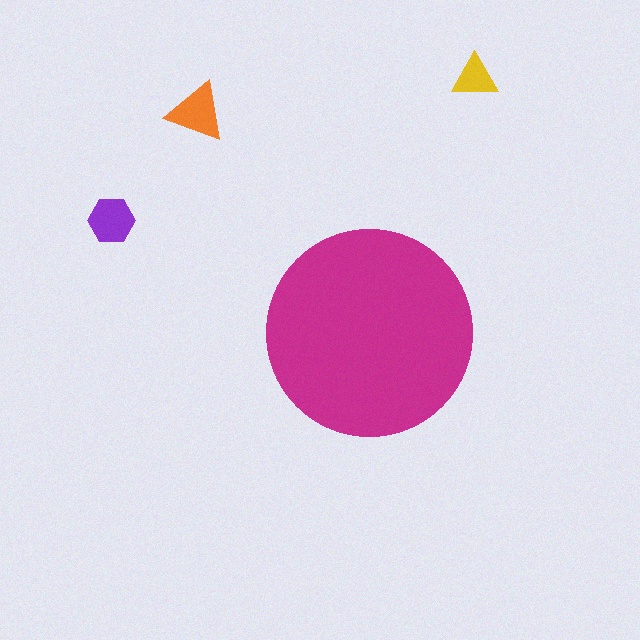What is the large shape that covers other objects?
A magenta circle.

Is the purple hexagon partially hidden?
No, the purple hexagon is fully visible.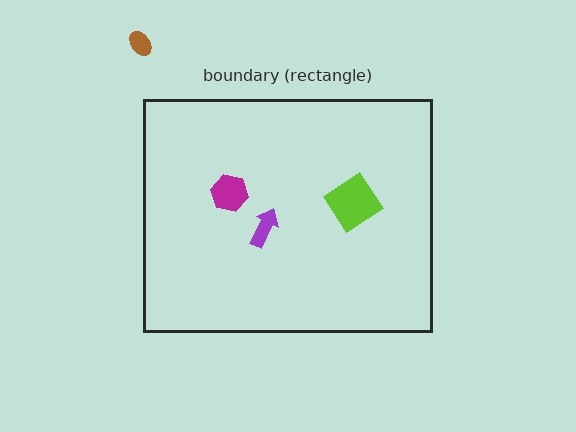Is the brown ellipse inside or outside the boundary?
Outside.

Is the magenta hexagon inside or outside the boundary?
Inside.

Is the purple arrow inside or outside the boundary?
Inside.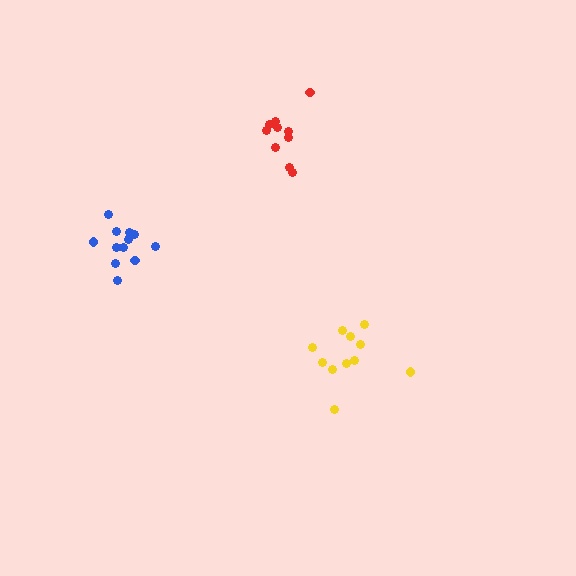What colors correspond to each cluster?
The clusters are colored: red, yellow, blue.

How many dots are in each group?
Group 1: 10 dots, Group 2: 11 dots, Group 3: 12 dots (33 total).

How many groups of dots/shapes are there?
There are 3 groups.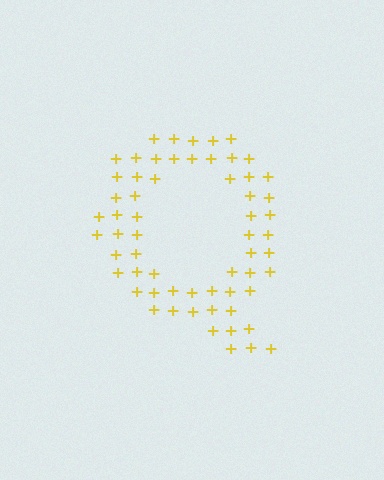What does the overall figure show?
The overall figure shows the letter Q.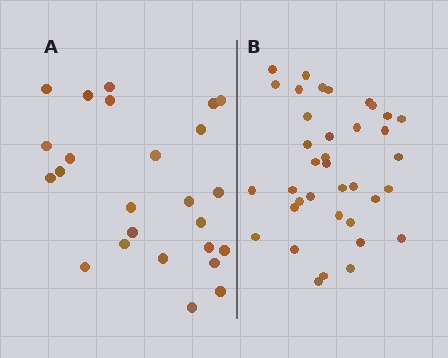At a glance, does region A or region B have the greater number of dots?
Region B (the right region) has more dots.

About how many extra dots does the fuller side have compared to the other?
Region B has roughly 12 or so more dots than region A.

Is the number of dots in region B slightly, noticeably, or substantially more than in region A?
Region B has substantially more. The ratio is roughly 1.5 to 1.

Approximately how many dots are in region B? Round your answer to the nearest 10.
About 40 dots. (The exact count is 37, which rounds to 40.)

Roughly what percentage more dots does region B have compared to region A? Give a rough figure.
About 50% more.